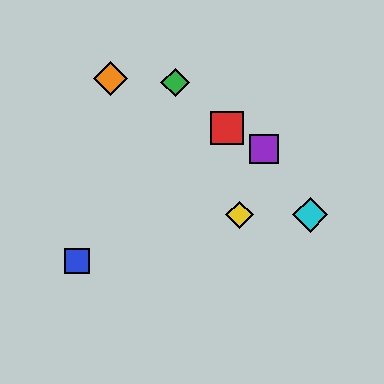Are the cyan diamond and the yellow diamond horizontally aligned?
Yes, both are at y≈215.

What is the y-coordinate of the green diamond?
The green diamond is at y≈83.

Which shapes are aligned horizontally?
The yellow diamond, the cyan diamond are aligned horizontally.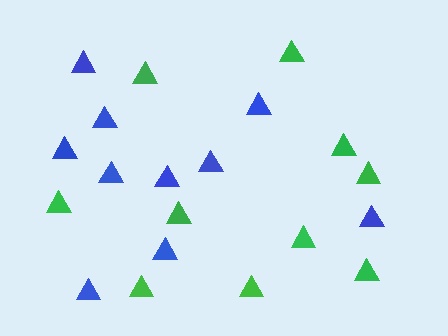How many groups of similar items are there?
There are 2 groups: one group of blue triangles (10) and one group of green triangles (10).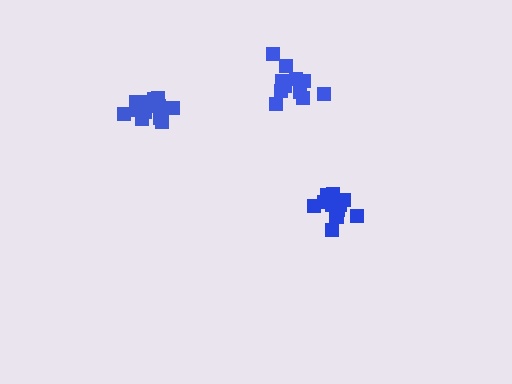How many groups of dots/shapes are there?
There are 3 groups.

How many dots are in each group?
Group 1: 11 dots, Group 2: 11 dots, Group 3: 15 dots (37 total).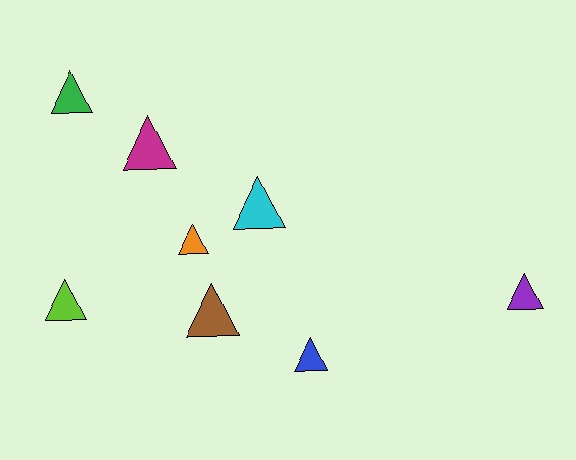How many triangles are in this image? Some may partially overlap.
There are 8 triangles.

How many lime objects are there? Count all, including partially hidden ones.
There is 1 lime object.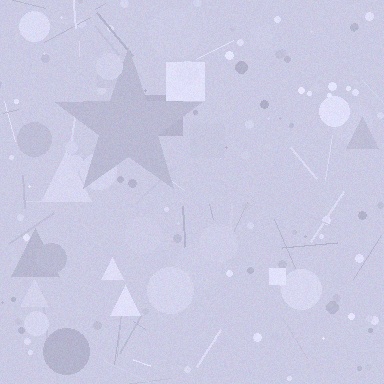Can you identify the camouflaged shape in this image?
The camouflaged shape is a star.